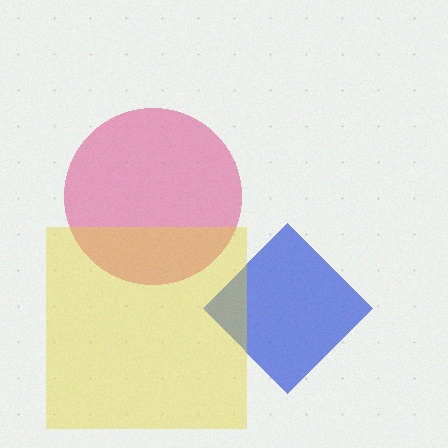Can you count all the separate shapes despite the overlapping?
Yes, there are 3 separate shapes.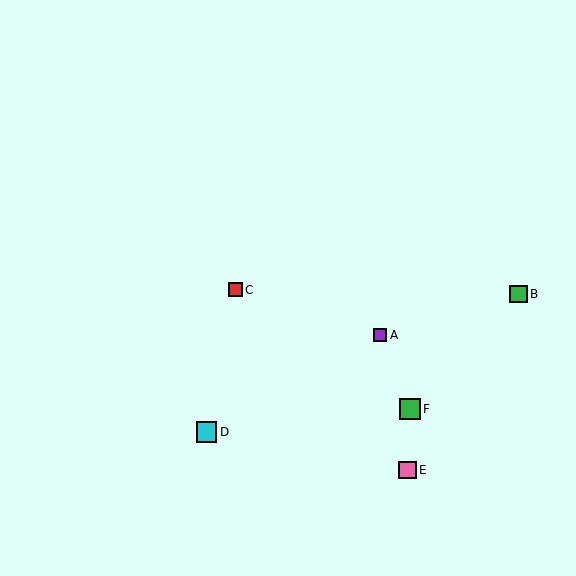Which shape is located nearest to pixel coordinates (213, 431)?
The cyan square (labeled D) at (207, 432) is nearest to that location.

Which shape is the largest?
The green square (labeled F) is the largest.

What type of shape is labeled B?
Shape B is a green square.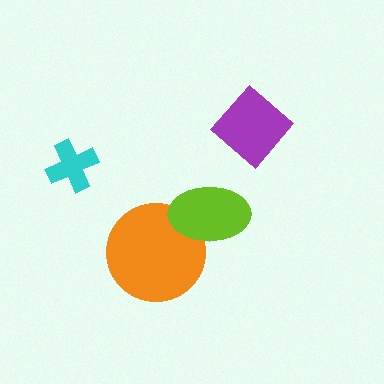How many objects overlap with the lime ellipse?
1 object overlaps with the lime ellipse.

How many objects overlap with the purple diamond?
0 objects overlap with the purple diamond.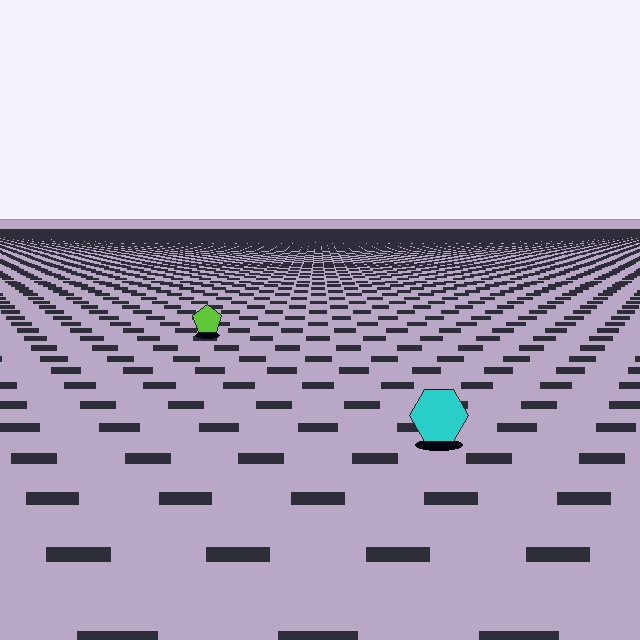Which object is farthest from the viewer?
The lime pentagon is farthest from the viewer. It appears smaller and the ground texture around it is denser.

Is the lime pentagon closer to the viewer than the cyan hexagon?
No. The cyan hexagon is closer — you can tell from the texture gradient: the ground texture is coarser near it.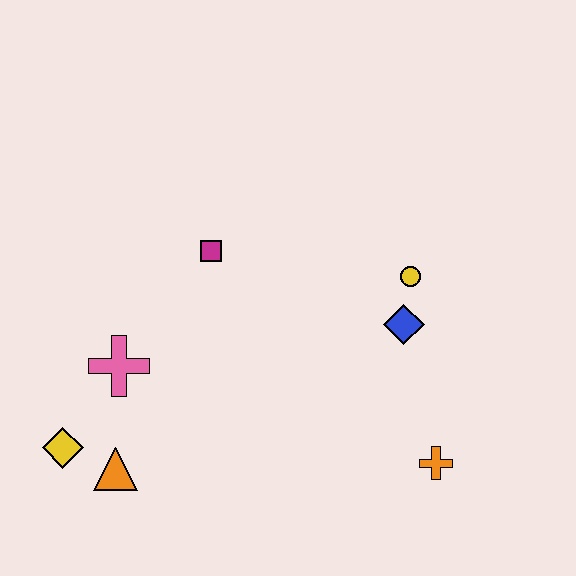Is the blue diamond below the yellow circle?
Yes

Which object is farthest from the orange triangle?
The yellow circle is farthest from the orange triangle.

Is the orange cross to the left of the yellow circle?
No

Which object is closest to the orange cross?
The blue diamond is closest to the orange cross.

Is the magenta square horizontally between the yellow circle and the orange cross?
No